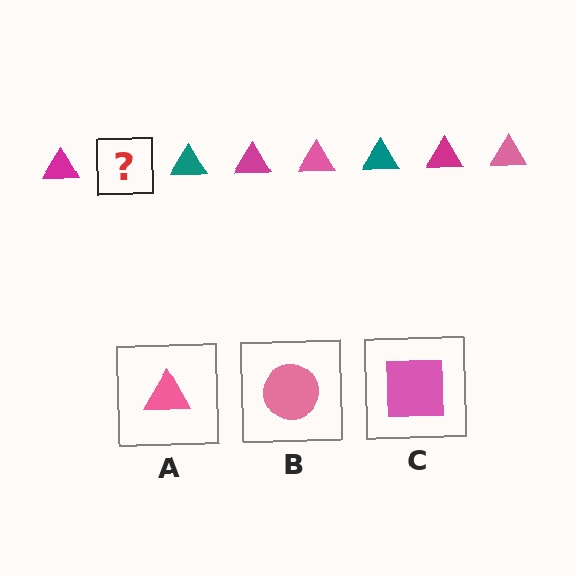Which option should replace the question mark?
Option A.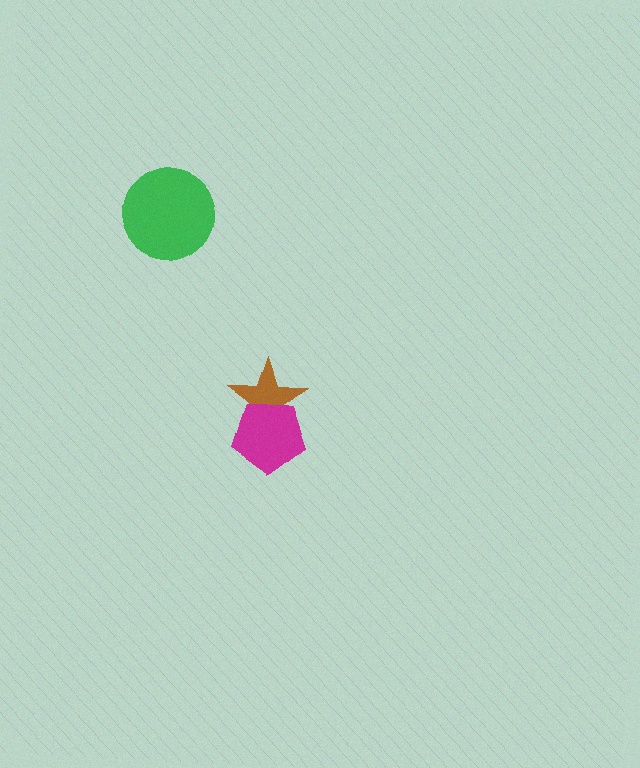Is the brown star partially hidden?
Yes, it is partially covered by another shape.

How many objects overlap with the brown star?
1 object overlaps with the brown star.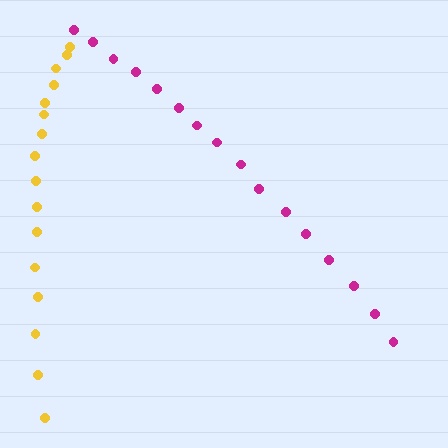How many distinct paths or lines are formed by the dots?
There are 2 distinct paths.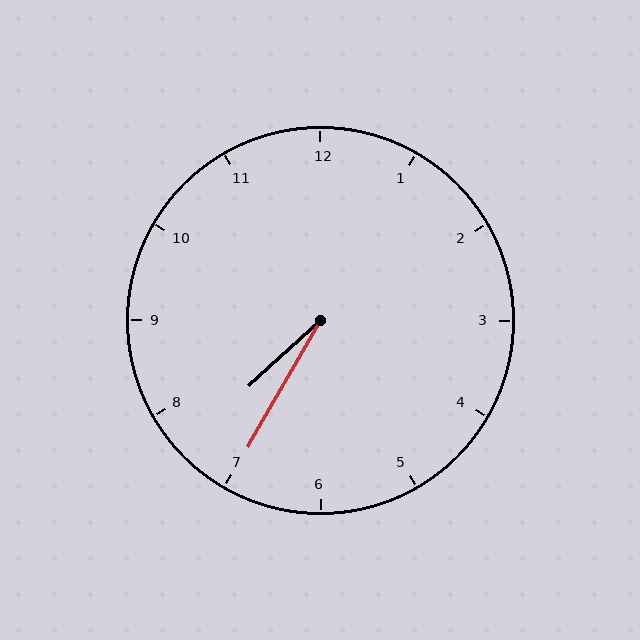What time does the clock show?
7:35.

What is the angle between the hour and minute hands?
Approximately 18 degrees.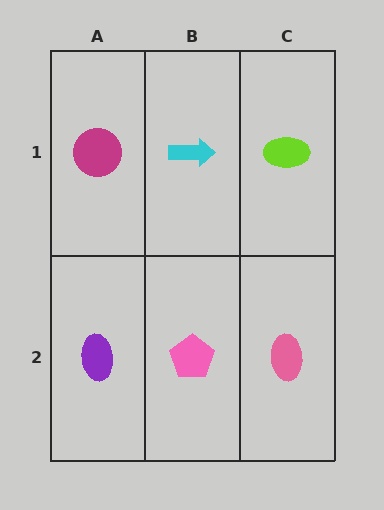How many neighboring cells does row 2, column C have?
2.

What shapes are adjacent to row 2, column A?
A magenta circle (row 1, column A), a pink pentagon (row 2, column B).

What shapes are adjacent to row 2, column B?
A cyan arrow (row 1, column B), a purple ellipse (row 2, column A), a pink ellipse (row 2, column C).